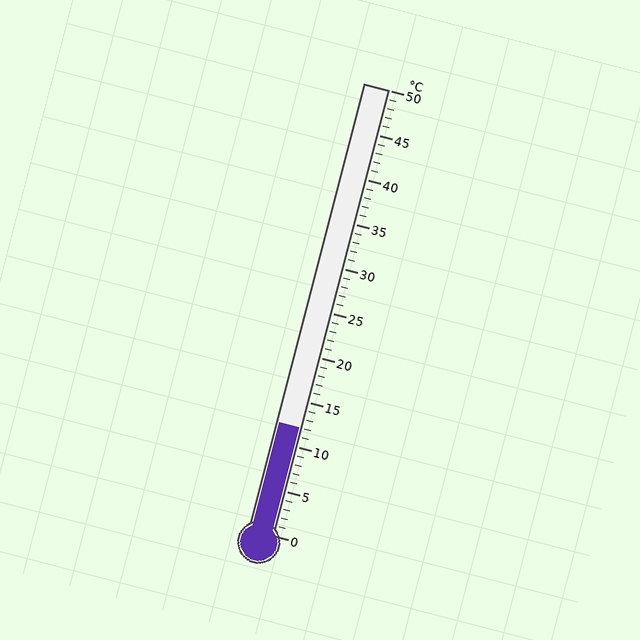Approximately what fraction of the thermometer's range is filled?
The thermometer is filled to approximately 25% of its range.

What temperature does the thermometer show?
The thermometer shows approximately 12°C.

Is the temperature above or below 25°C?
The temperature is below 25°C.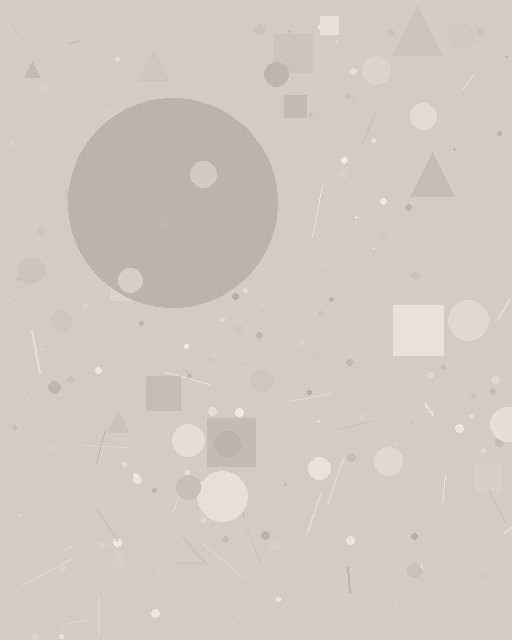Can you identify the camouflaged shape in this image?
The camouflaged shape is a circle.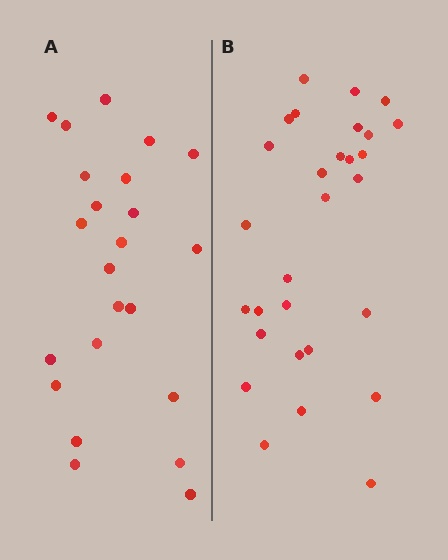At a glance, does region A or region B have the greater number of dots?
Region B (the right region) has more dots.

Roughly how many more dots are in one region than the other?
Region B has about 6 more dots than region A.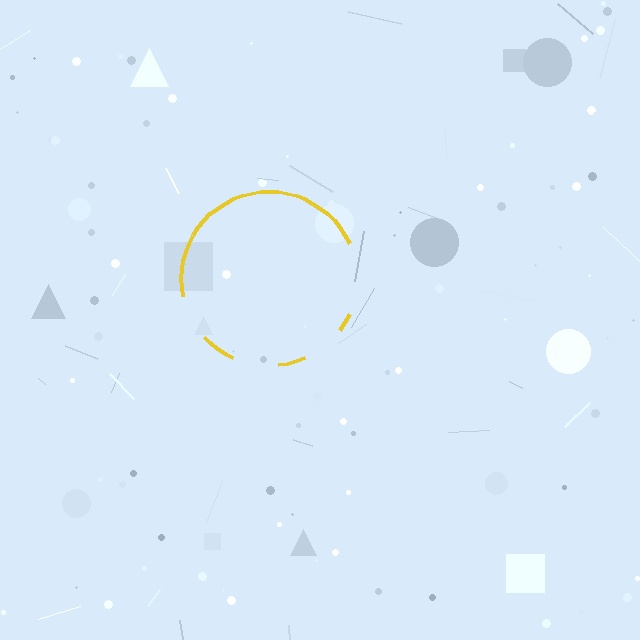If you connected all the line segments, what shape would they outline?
They would outline a circle.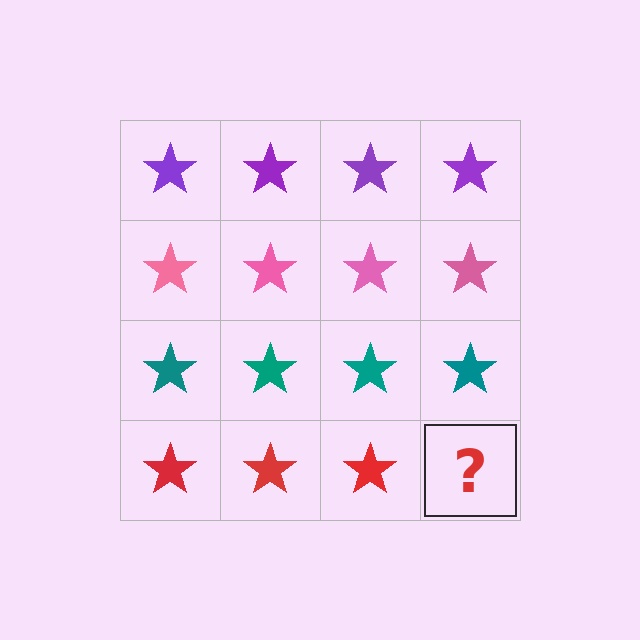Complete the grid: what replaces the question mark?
The question mark should be replaced with a red star.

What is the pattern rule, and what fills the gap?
The rule is that each row has a consistent color. The gap should be filled with a red star.